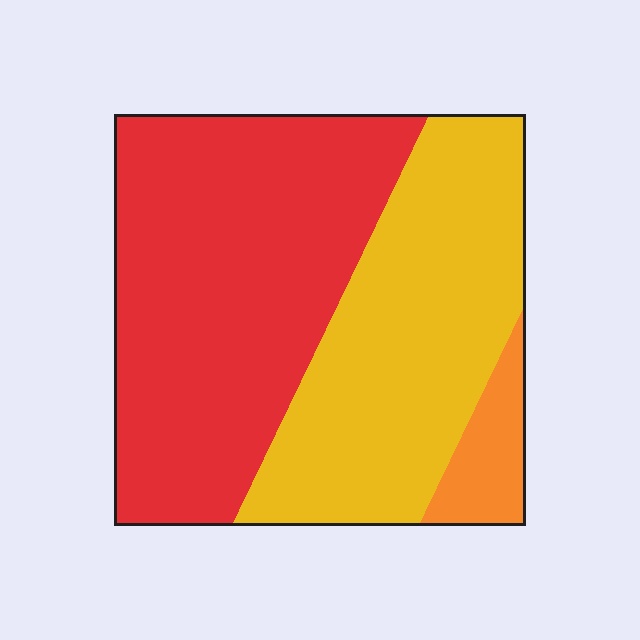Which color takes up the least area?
Orange, at roughly 5%.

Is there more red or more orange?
Red.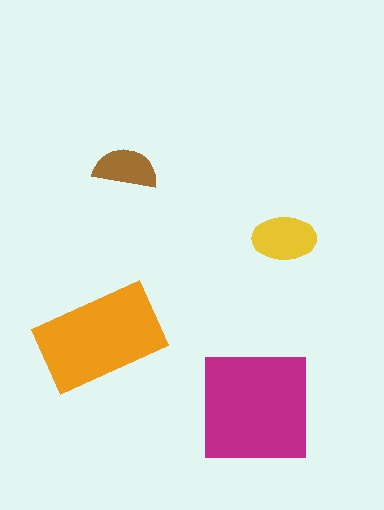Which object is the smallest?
The brown semicircle.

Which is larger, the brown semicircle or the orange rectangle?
The orange rectangle.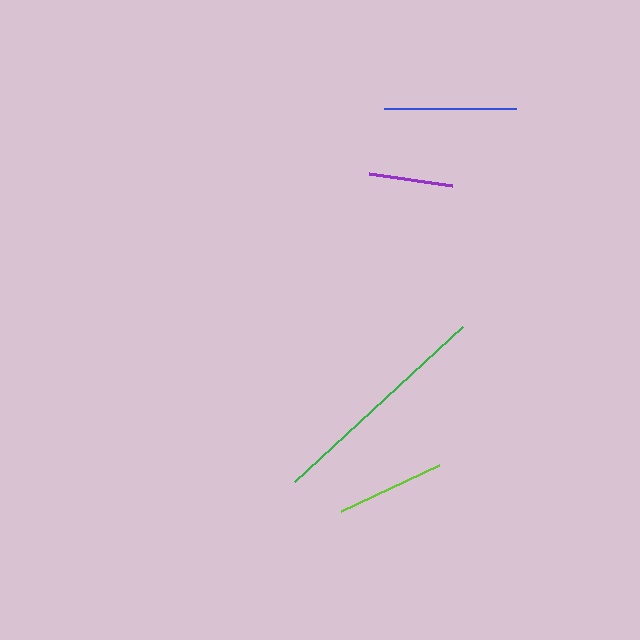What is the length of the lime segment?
The lime segment is approximately 108 pixels long.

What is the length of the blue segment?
The blue segment is approximately 132 pixels long.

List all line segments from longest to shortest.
From longest to shortest: green, blue, lime, purple.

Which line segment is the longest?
The green line is the longest at approximately 228 pixels.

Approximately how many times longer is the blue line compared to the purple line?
The blue line is approximately 1.6 times the length of the purple line.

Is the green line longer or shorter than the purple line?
The green line is longer than the purple line.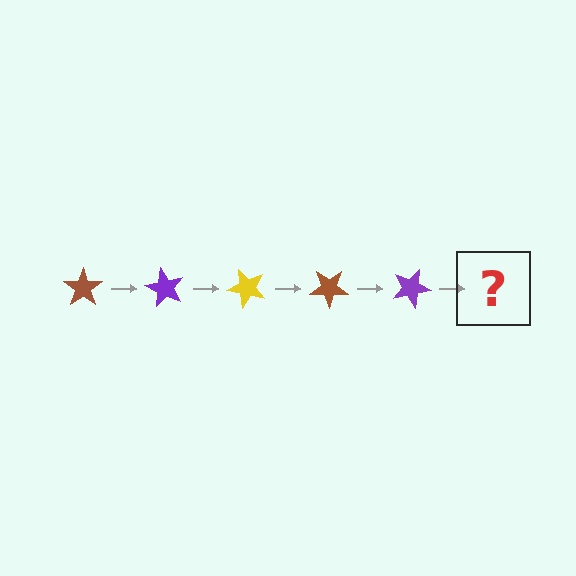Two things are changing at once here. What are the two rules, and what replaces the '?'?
The two rules are that it rotates 60 degrees each step and the color cycles through brown, purple, and yellow. The '?' should be a yellow star, rotated 300 degrees from the start.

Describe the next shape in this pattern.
It should be a yellow star, rotated 300 degrees from the start.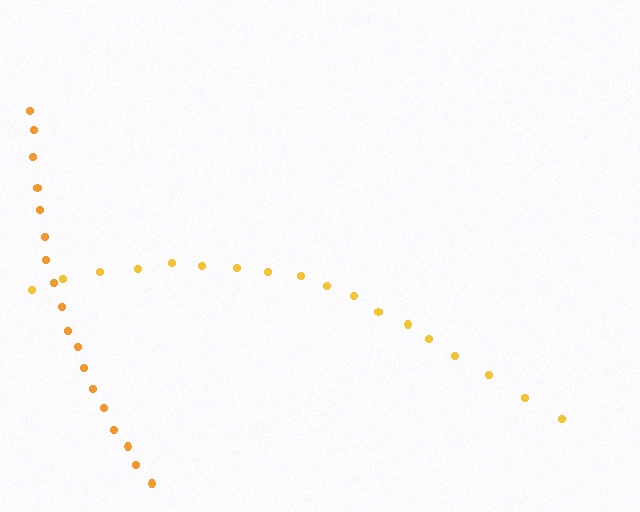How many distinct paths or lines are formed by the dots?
There are 2 distinct paths.